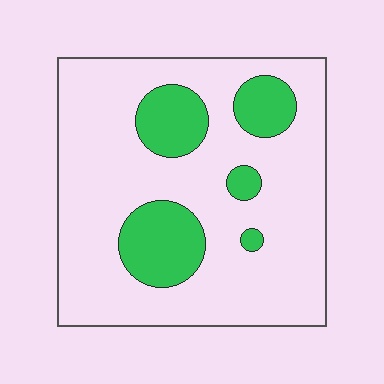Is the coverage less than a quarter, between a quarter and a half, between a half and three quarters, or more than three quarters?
Less than a quarter.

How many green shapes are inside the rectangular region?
5.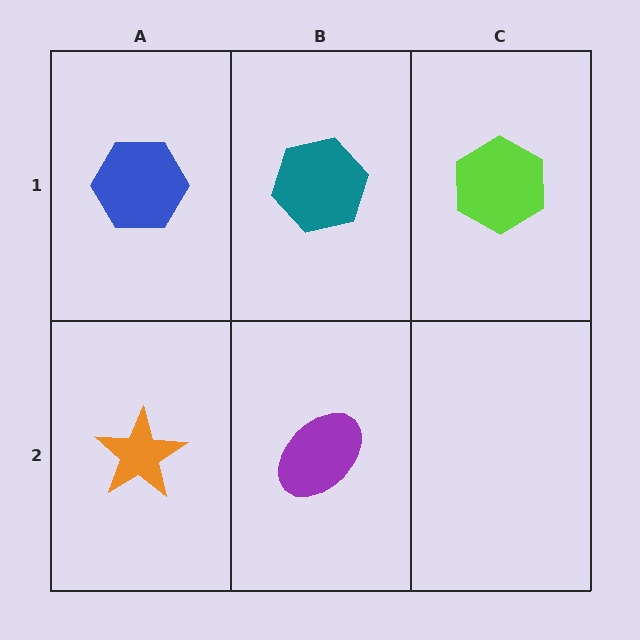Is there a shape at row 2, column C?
No, that cell is empty.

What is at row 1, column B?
A teal hexagon.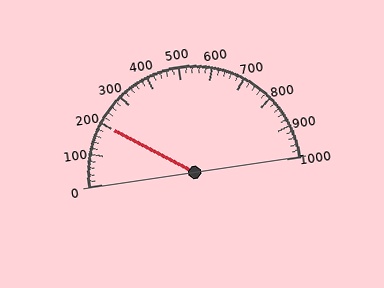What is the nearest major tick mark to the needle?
The nearest major tick mark is 200.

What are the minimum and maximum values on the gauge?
The gauge ranges from 0 to 1000.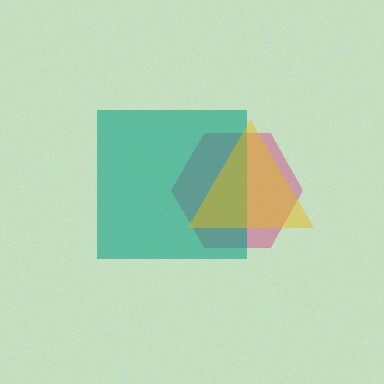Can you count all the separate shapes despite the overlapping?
Yes, there are 3 separate shapes.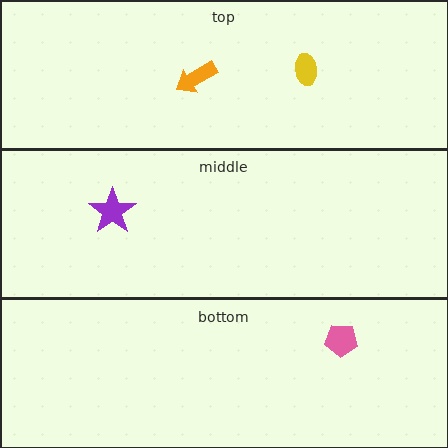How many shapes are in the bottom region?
1.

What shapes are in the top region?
The orange arrow, the yellow ellipse.